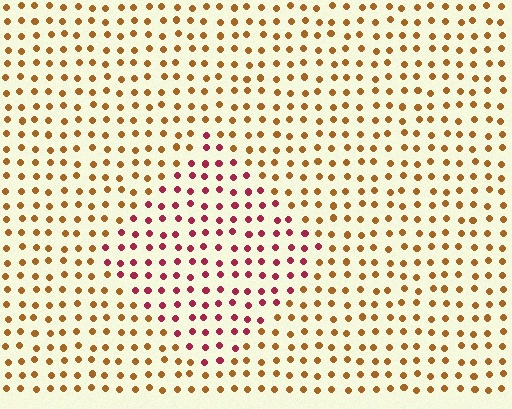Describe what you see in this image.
The image is filled with small brown elements in a uniform arrangement. A diamond-shaped region is visible where the elements are tinted to a slightly different hue, forming a subtle color boundary.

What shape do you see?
I see a diamond.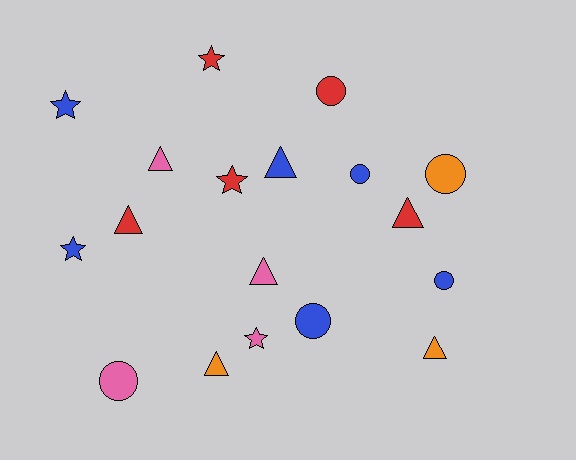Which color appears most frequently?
Blue, with 6 objects.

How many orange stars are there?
There are no orange stars.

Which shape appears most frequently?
Triangle, with 7 objects.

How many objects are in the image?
There are 18 objects.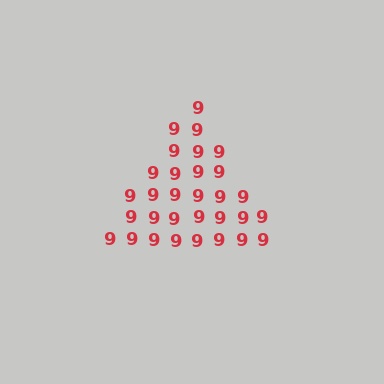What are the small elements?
The small elements are digit 9's.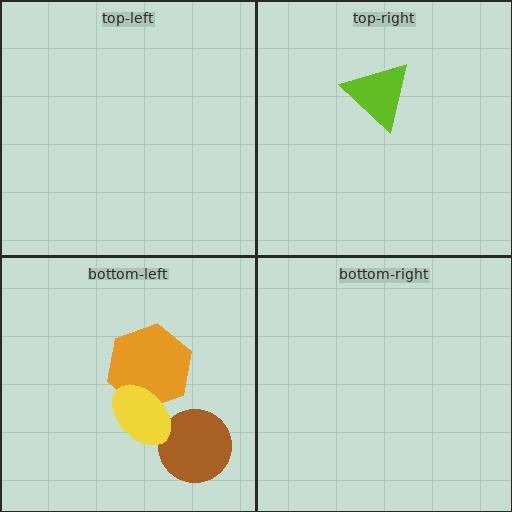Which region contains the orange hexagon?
The bottom-left region.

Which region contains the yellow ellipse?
The bottom-left region.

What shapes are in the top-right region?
The lime triangle.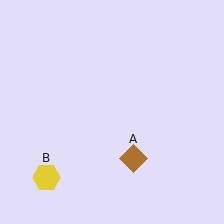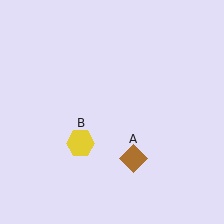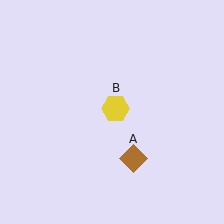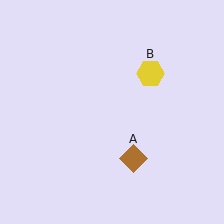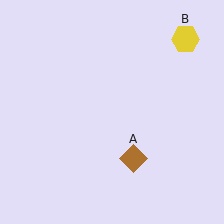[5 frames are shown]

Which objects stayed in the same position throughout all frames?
Brown diamond (object A) remained stationary.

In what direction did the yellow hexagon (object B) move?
The yellow hexagon (object B) moved up and to the right.